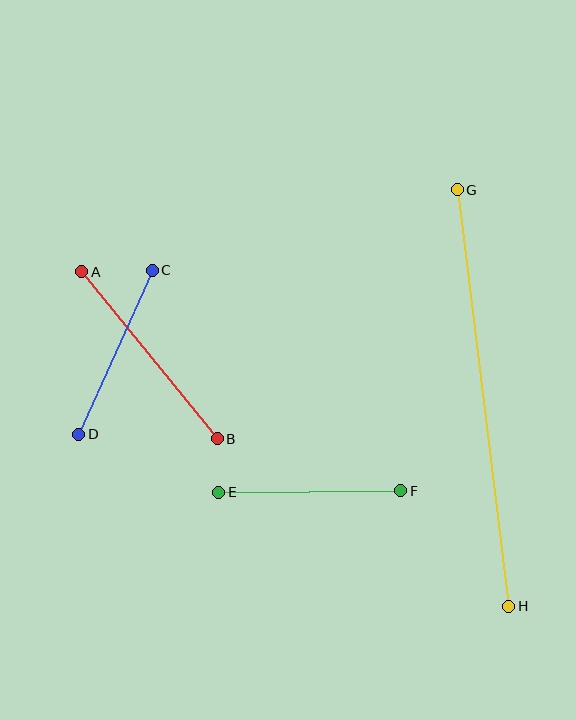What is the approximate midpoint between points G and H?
The midpoint is at approximately (483, 398) pixels.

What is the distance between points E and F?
The distance is approximately 182 pixels.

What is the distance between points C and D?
The distance is approximately 180 pixels.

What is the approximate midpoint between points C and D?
The midpoint is at approximately (115, 352) pixels.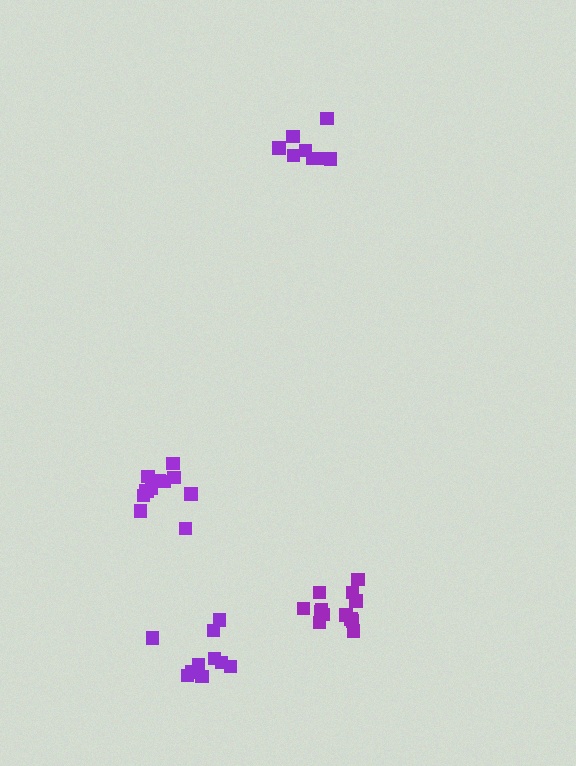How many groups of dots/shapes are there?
There are 4 groups.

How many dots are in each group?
Group 1: 13 dots, Group 2: 10 dots, Group 3: 12 dots, Group 4: 8 dots (43 total).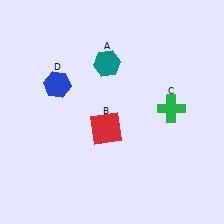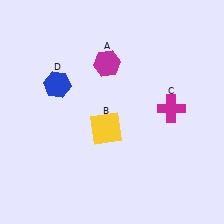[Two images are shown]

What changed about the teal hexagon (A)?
In Image 1, A is teal. In Image 2, it changed to magenta.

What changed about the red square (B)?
In Image 1, B is red. In Image 2, it changed to yellow.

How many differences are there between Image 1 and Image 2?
There are 3 differences between the two images.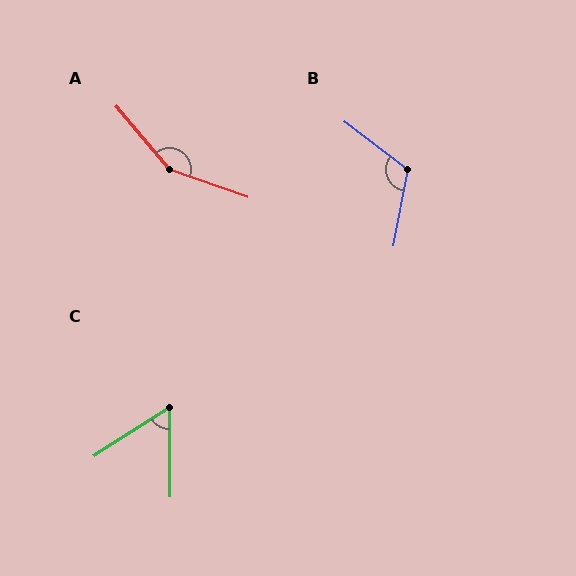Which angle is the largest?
A, at approximately 150 degrees.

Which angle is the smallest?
C, at approximately 57 degrees.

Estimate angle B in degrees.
Approximately 116 degrees.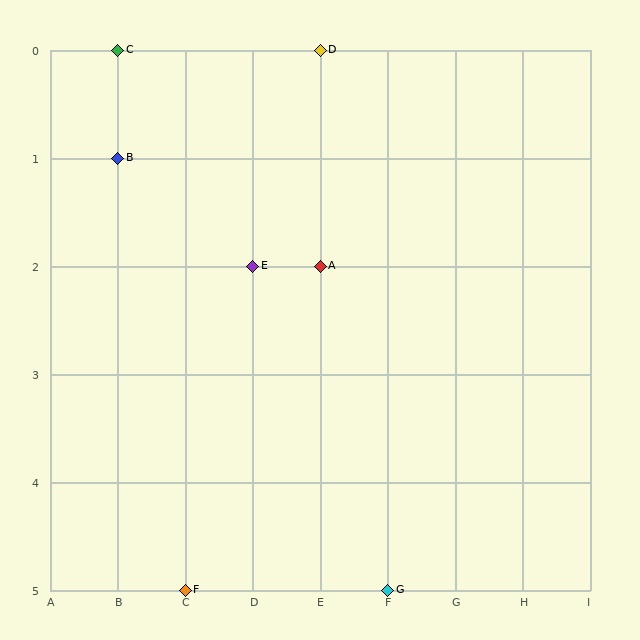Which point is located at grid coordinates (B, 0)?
Point C is at (B, 0).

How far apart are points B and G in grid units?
Points B and G are 4 columns and 4 rows apart (about 5.7 grid units diagonally).